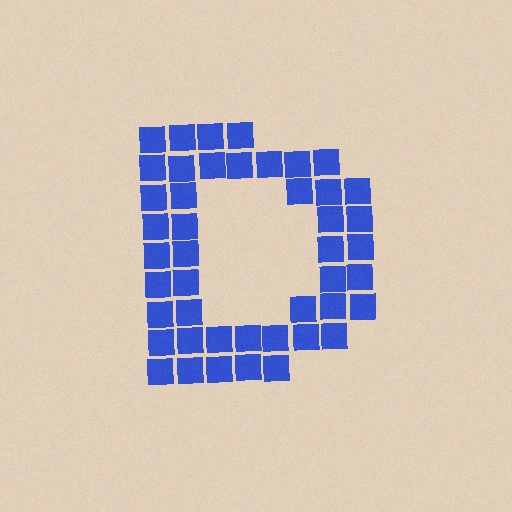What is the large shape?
The large shape is the letter D.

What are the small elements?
The small elements are squares.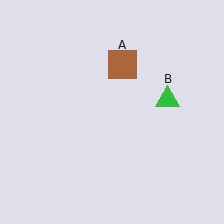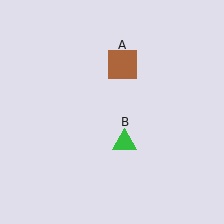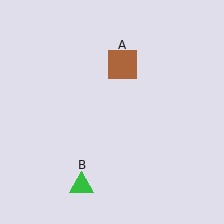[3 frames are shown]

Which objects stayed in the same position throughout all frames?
Brown square (object A) remained stationary.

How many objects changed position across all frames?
1 object changed position: green triangle (object B).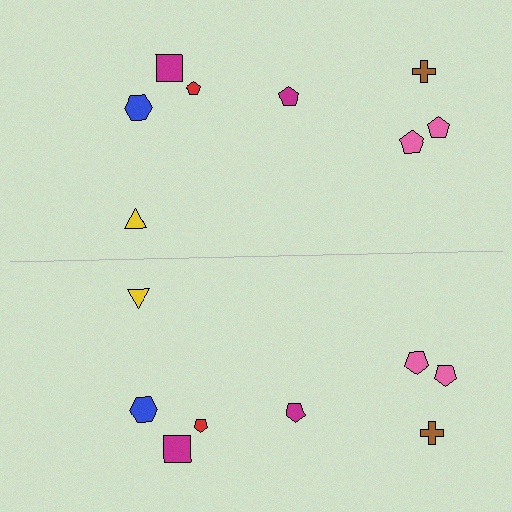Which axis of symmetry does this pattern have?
The pattern has a horizontal axis of symmetry running through the center of the image.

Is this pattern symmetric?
Yes, this pattern has bilateral (reflection) symmetry.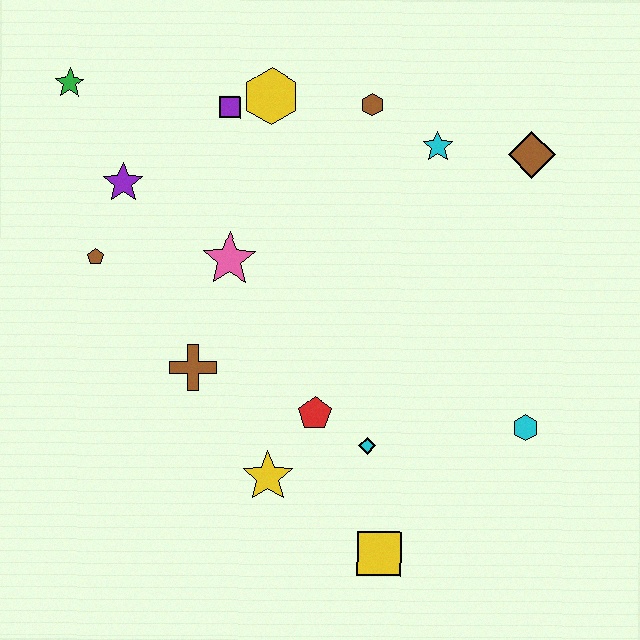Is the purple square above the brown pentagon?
Yes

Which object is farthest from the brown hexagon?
The yellow square is farthest from the brown hexagon.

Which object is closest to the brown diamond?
The cyan star is closest to the brown diamond.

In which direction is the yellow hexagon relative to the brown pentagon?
The yellow hexagon is to the right of the brown pentagon.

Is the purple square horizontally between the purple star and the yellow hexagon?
Yes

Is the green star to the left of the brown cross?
Yes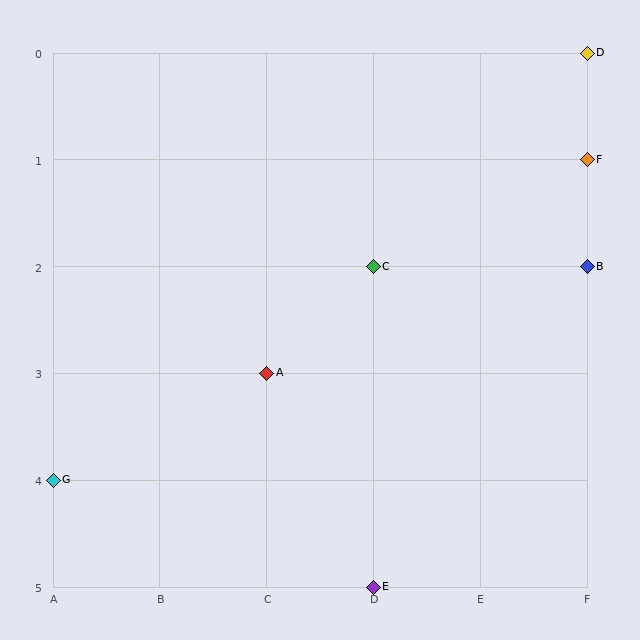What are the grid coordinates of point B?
Point B is at grid coordinates (F, 2).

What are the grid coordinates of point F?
Point F is at grid coordinates (F, 1).